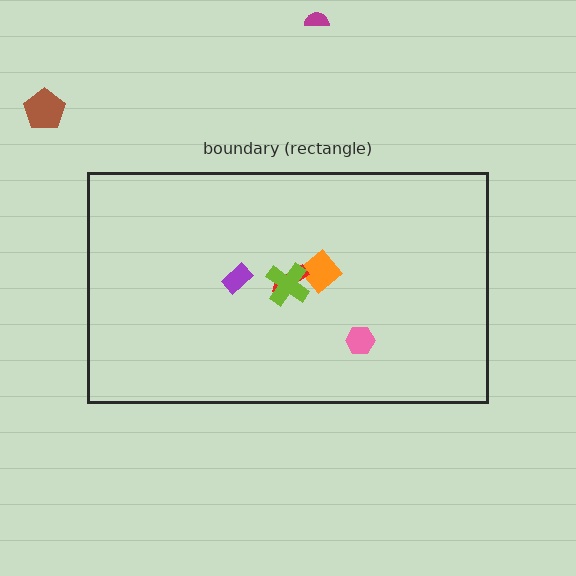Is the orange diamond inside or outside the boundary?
Inside.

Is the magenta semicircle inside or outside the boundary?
Outside.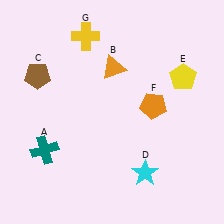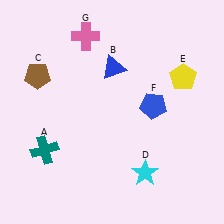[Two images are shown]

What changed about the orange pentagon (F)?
In Image 1, F is orange. In Image 2, it changed to blue.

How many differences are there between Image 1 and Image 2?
There are 3 differences between the two images.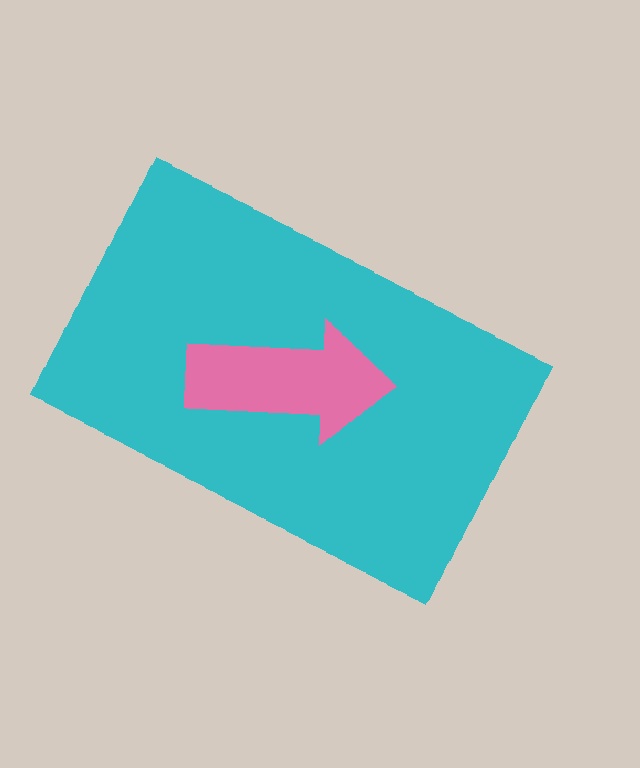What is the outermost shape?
The cyan rectangle.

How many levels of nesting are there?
2.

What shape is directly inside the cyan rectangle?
The pink arrow.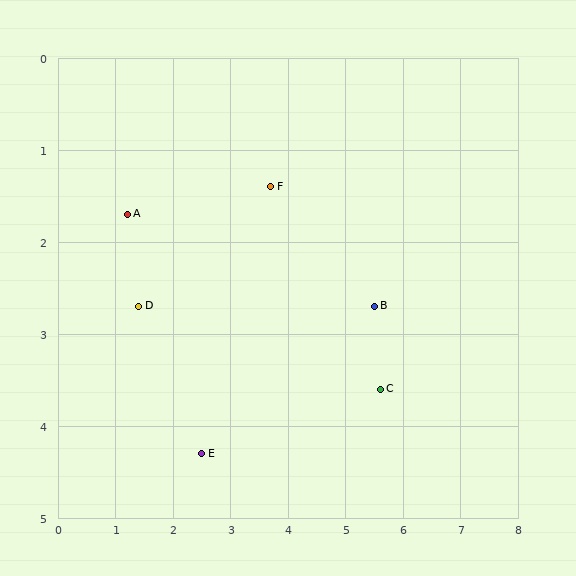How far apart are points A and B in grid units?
Points A and B are about 4.4 grid units apart.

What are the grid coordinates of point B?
Point B is at approximately (5.5, 2.7).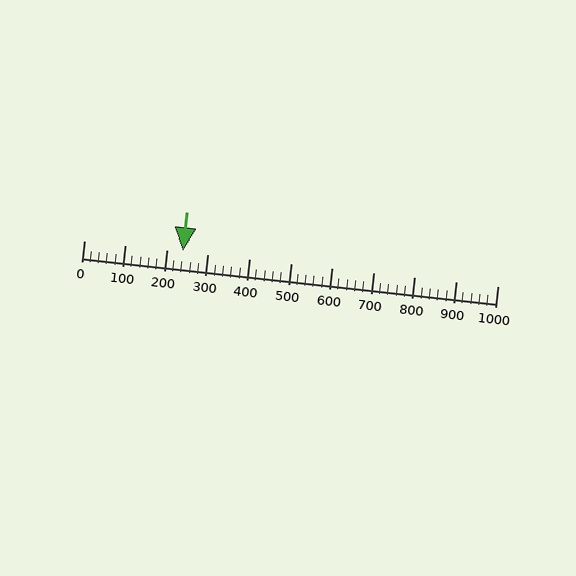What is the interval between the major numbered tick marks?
The major tick marks are spaced 100 units apart.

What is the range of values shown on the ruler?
The ruler shows values from 0 to 1000.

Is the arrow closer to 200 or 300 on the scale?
The arrow is closer to 200.